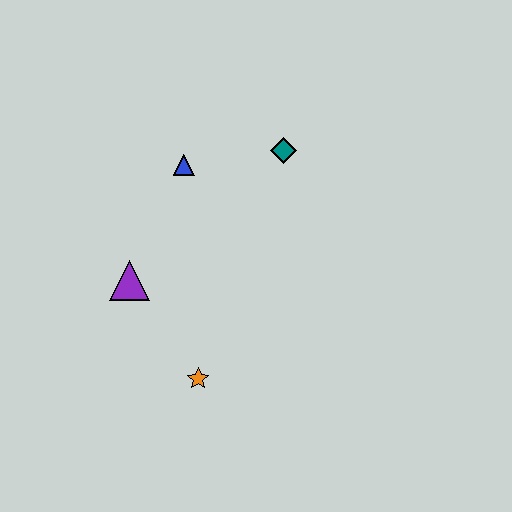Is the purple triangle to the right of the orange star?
No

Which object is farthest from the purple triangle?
The teal diamond is farthest from the purple triangle.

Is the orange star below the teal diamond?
Yes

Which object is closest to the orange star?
The purple triangle is closest to the orange star.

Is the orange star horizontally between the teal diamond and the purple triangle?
Yes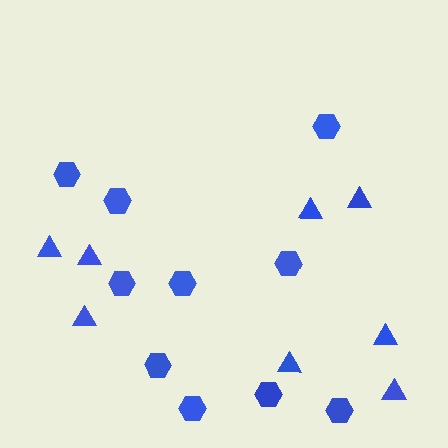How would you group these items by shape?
There are 2 groups: one group of triangles (8) and one group of hexagons (10).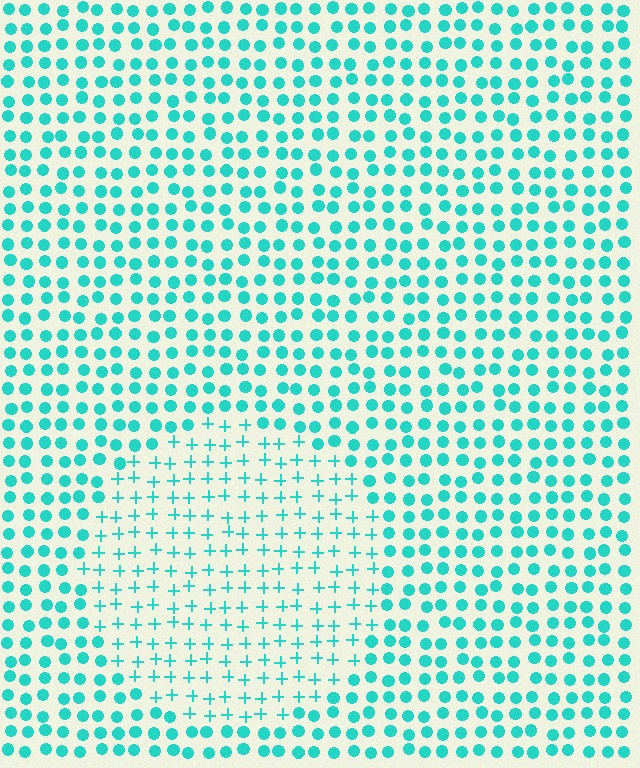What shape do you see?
I see a circle.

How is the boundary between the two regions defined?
The boundary is defined by a change in element shape: plus signs inside vs. circles outside. All elements share the same color and spacing.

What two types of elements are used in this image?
The image uses plus signs inside the circle region and circles outside it.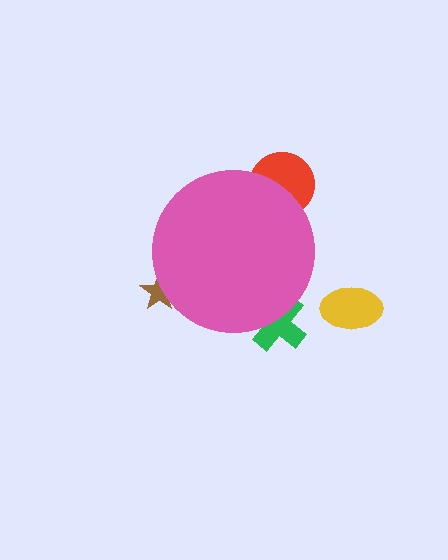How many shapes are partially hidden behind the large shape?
3 shapes are partially hidden.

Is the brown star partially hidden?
Yes, the brown star is partially hidden behind the pink circle.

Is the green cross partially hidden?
Yes, the green cross is partially hidden behind the pink circle.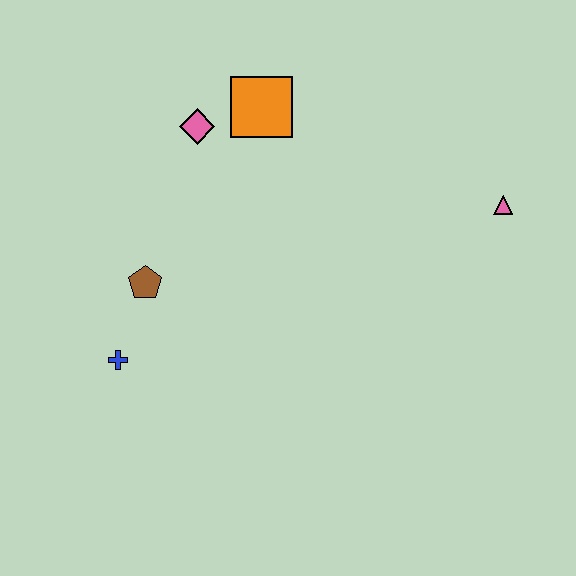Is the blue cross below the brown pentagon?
Yes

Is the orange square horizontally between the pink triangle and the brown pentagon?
Yes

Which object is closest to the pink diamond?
The orange square is closest to the pink diamond.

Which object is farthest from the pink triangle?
The blue cross is farthest from the pink triangle.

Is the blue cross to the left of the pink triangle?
Yes